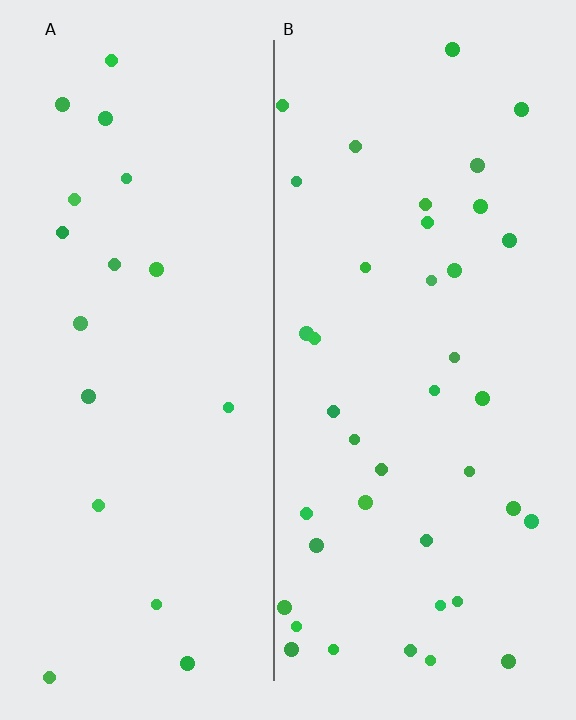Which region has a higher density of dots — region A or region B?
B (the right).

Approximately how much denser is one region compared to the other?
Approximately 2.2× — region B over region A.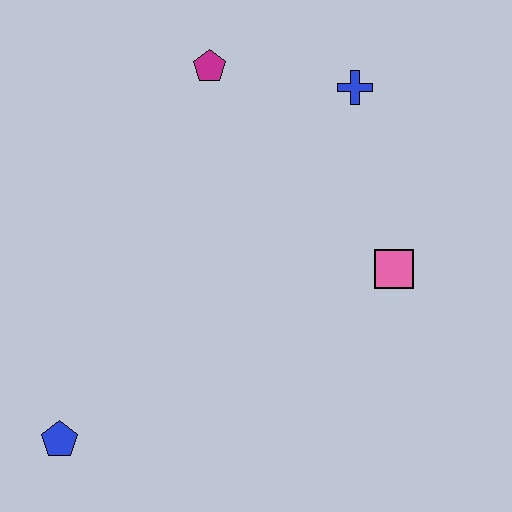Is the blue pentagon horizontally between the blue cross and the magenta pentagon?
No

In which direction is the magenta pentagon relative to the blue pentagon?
The magenta pentagon is above the blue pentagon.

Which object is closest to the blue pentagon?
The pink square is closest to the blue pentagon.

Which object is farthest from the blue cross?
The blue pentagon is farthest from the blue cross.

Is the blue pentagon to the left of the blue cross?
Yes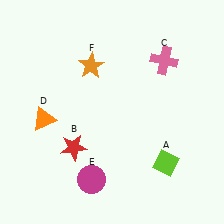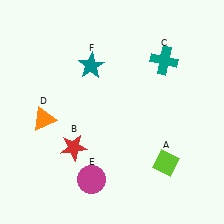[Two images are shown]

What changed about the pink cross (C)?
In Image 1, C is pink. In Image 2, it changed to teal.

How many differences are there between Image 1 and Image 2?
There are 2 differences between the two images.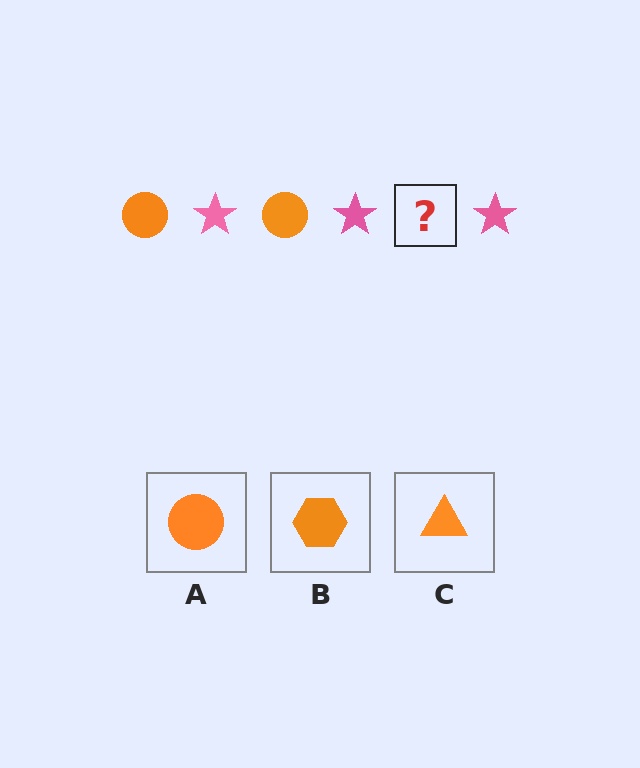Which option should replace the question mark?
Option A.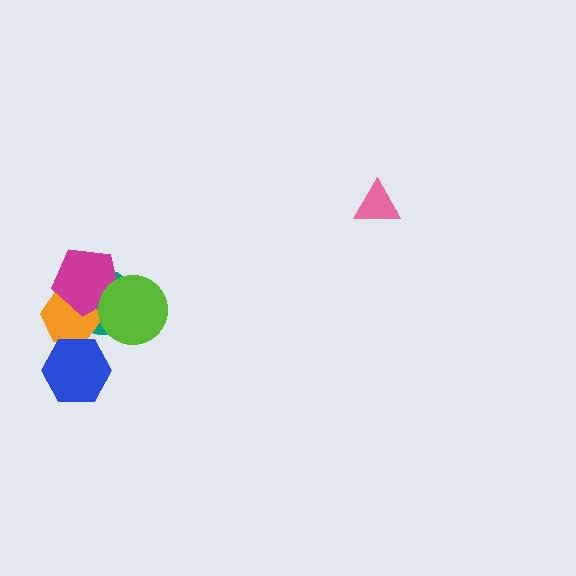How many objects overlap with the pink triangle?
0 objects overlap with the pink triangle.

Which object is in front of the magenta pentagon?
The lime circle is in front of the magenta pentagon.